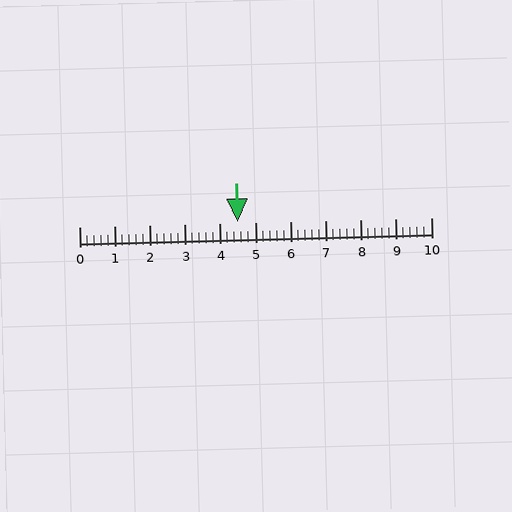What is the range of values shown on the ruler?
The ruler shows values from 0 to 10.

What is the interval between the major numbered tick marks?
The major tick marks are spaced 1 units apart.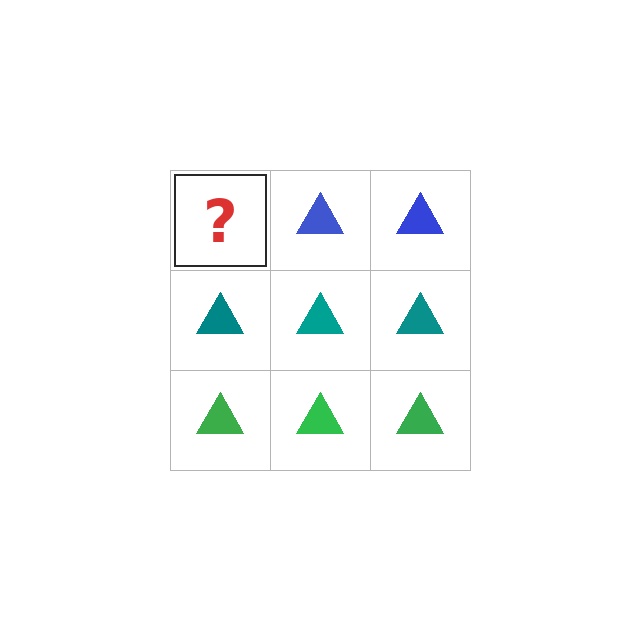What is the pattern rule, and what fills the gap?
The rule is that each row has a consistent color. The gap should be filled with a blue triangle.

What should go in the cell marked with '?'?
The missing cell should contain a blue triangle.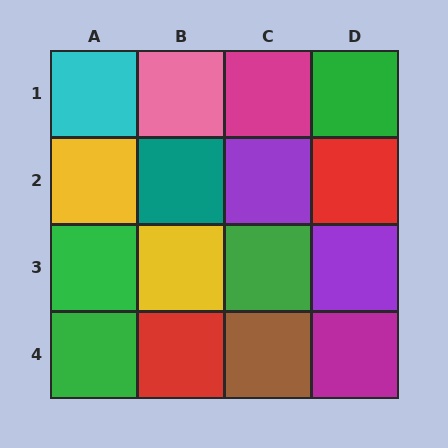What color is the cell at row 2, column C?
Purple.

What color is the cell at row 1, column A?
Cyan.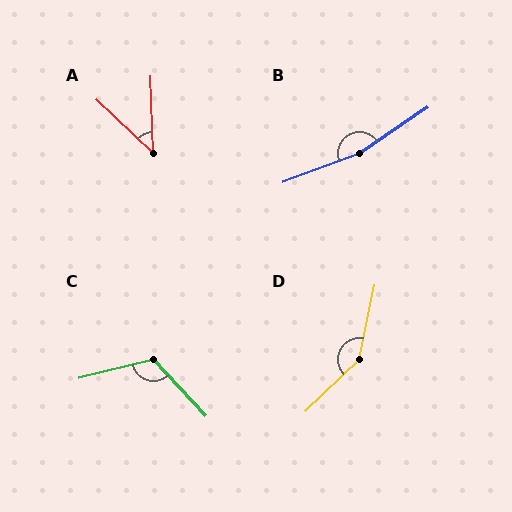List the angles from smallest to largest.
A (45°), C (119°), D (146°), B (166°).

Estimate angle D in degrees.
Approximately 146 degrees.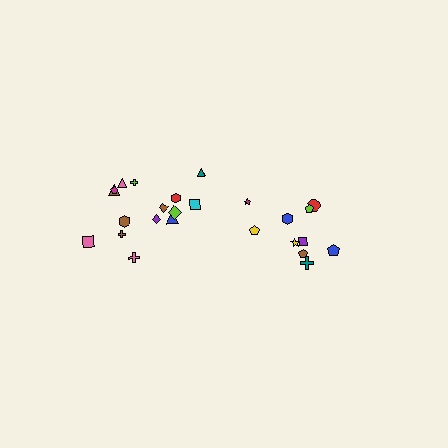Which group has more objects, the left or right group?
The left group.